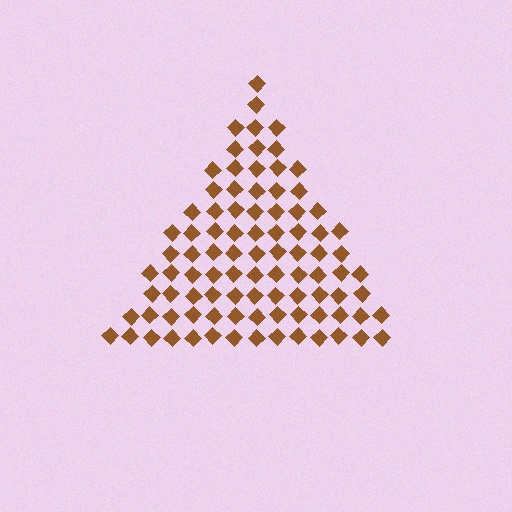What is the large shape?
The large shape is a triangle.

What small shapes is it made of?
It is made of small diamonds.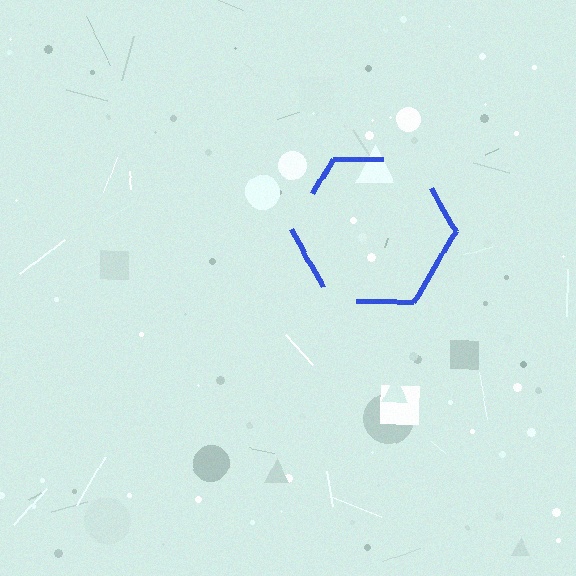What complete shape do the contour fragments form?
The contour fragments form a hexagon.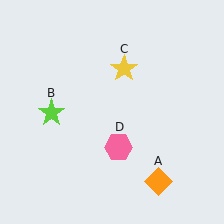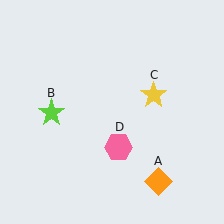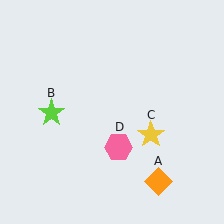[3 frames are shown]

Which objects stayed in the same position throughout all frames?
Orange diamond (object A) and lime star (object B) and pink hexagon (object D) remained stationary.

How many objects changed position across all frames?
1 object changed position: yellow star (object C).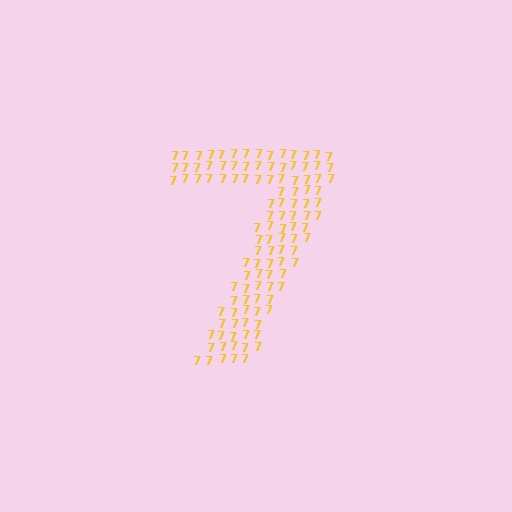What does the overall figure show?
The overall figure shows the digit 7.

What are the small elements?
The small elements are digit 7's.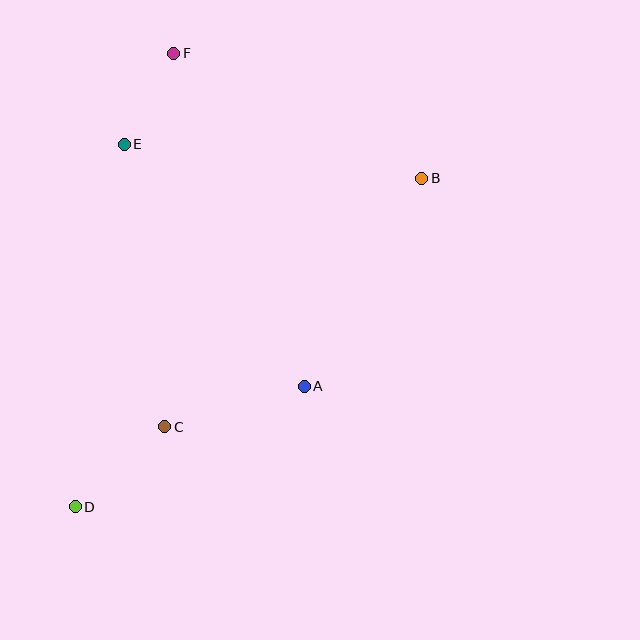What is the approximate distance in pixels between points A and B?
The distance between A and B is approximately 239 pixels.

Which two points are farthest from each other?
Points B and D are farthest from each other.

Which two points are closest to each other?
Points E and F are closest to each other.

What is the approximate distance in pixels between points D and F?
The distance between D and F is approximately 464 pixels.